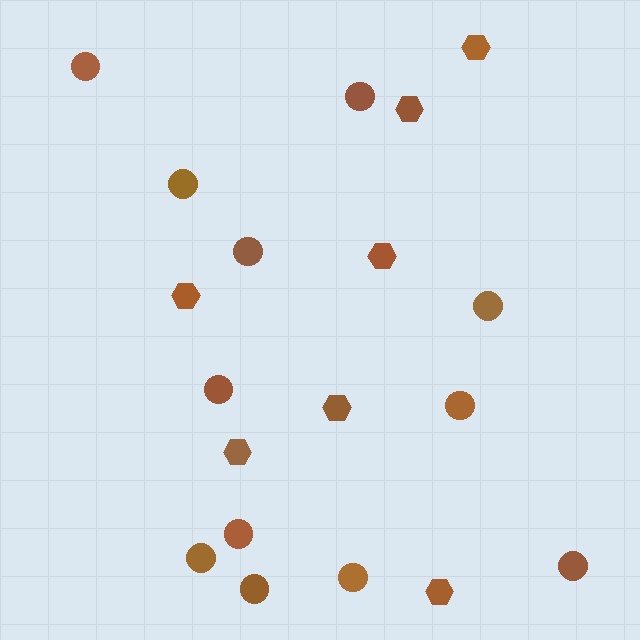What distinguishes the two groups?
There are 2 groups: one group of circles (12) and one group of hexagons (7).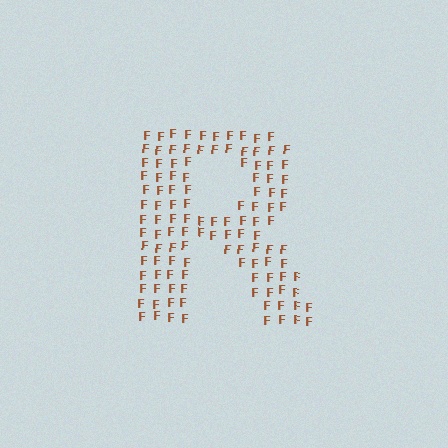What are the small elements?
The small elements are letter F's.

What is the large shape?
The large shape is the letter R.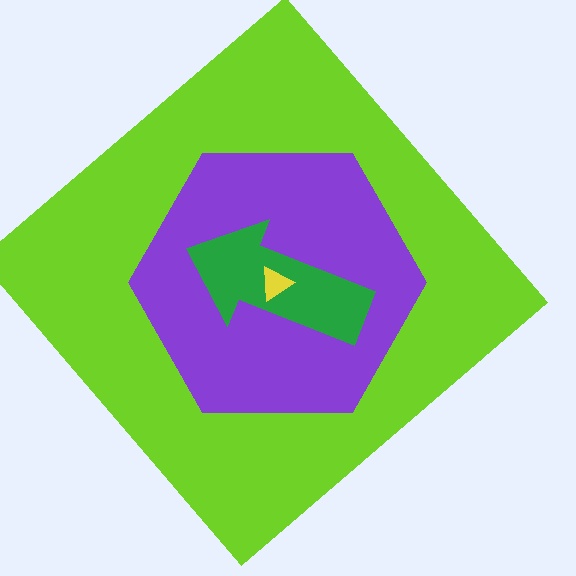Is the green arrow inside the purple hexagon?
Yes.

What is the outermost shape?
The lime diamond.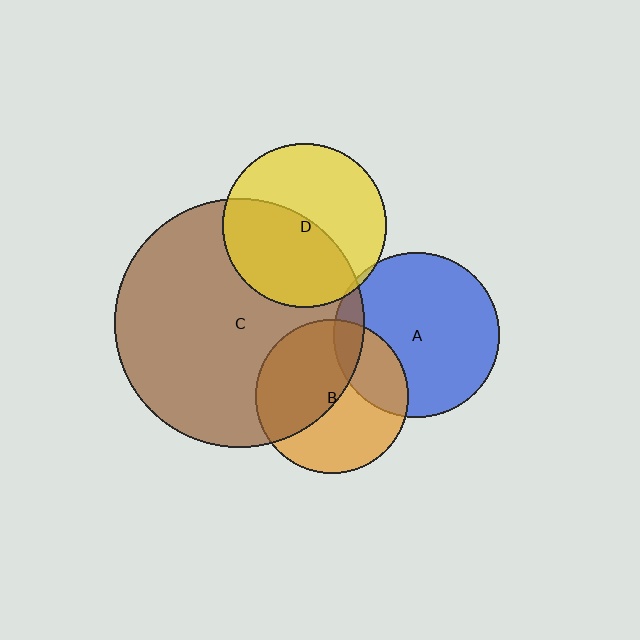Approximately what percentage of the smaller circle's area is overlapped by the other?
Approximately 50%.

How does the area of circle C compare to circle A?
Approximately 2.3 times.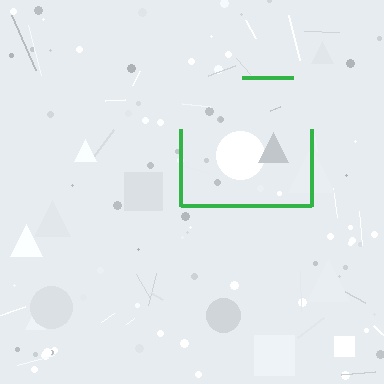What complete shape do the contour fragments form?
The contour fragments form a square.